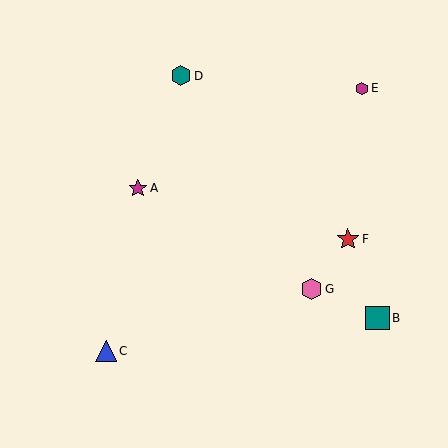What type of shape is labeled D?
Shape D is a teal hexagon.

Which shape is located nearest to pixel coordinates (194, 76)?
The teal hexagon (labeled D) at (181, 76) is nearest to that location.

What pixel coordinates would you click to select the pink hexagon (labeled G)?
Click at (312, 289) to select the pink hexagon G.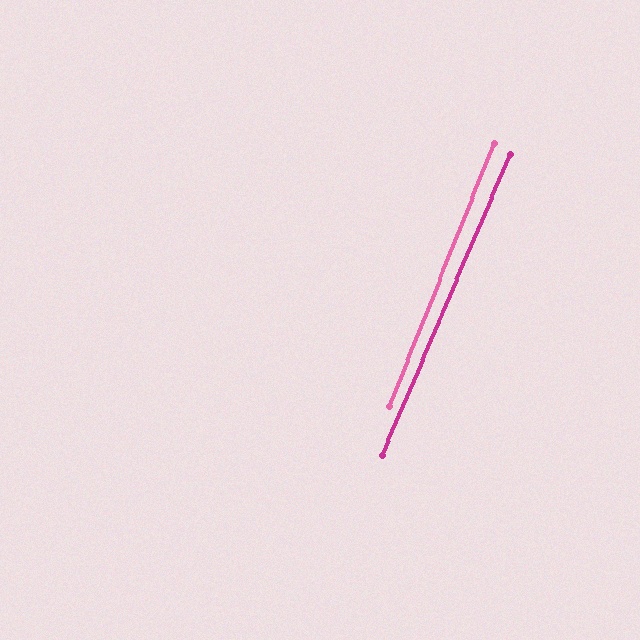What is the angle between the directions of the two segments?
Approximately 2 degrees.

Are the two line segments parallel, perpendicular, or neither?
Parallel — their directions differ by only 1.6°.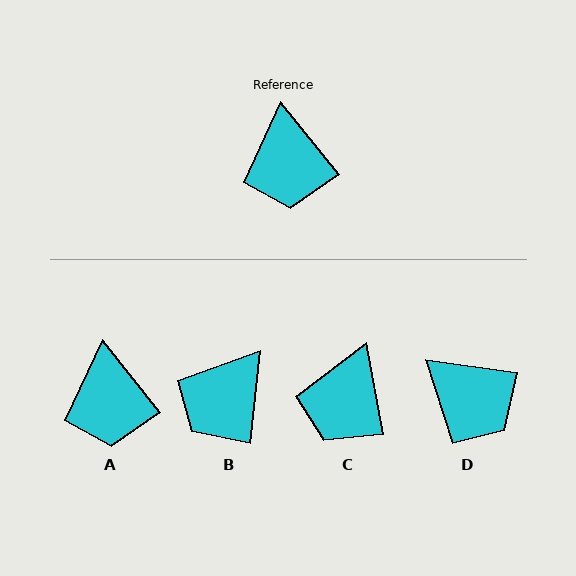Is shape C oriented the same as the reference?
No, it is off by about 28 degrees.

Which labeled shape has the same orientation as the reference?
A.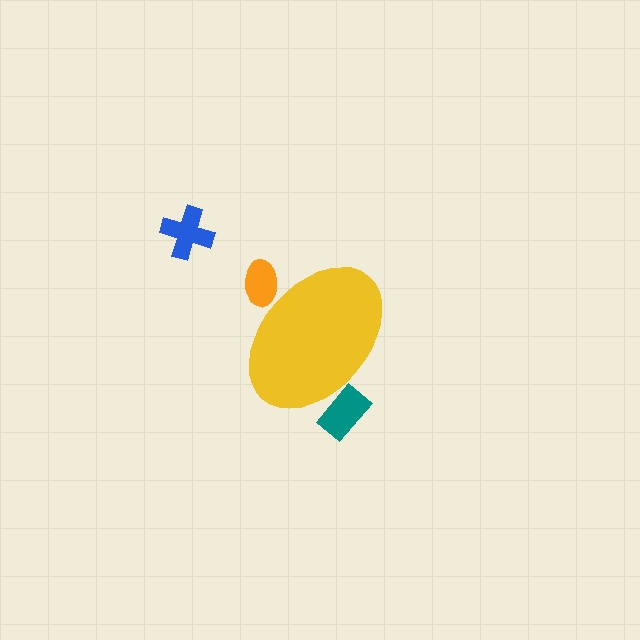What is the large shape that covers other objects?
A yellow ellipse.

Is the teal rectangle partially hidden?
Yes, the teal rectangle is partially hidden behind the yellow ellipse.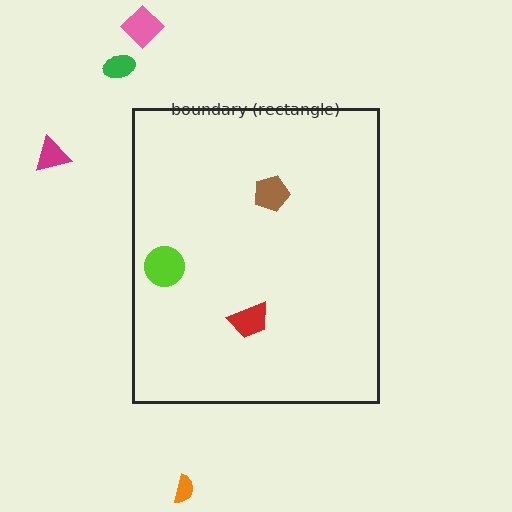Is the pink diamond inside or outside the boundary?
Outside.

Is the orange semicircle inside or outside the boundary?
Outside.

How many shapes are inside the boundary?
3 inside, 4 outside.